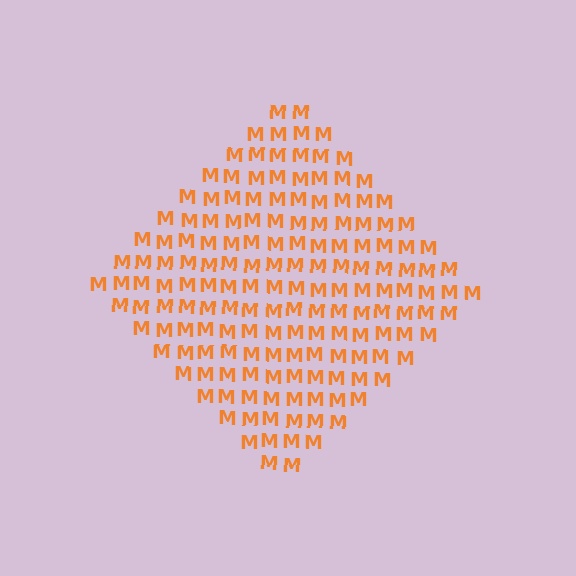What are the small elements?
The small elements are letter M's.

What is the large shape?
The large shape is a diamond.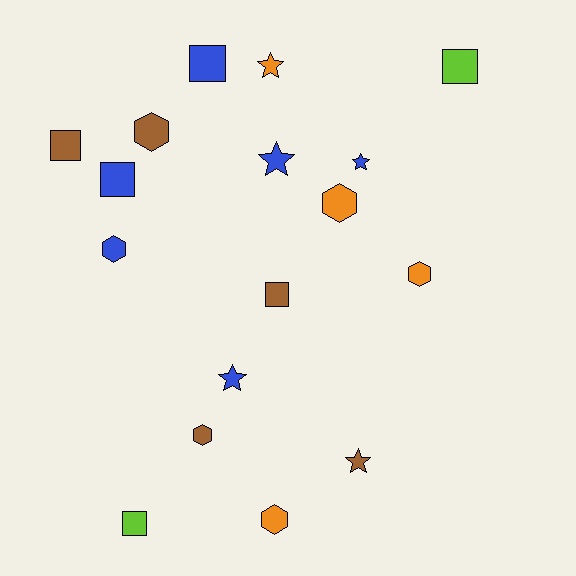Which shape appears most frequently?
Square, with 6 objects.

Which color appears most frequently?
Blue, with 6 objects.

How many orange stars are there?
There is 1 orange star.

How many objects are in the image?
There are 17 objects.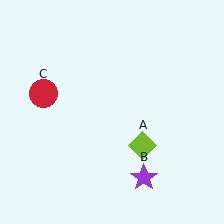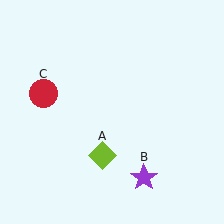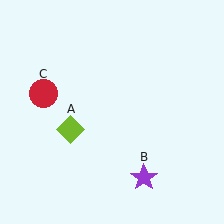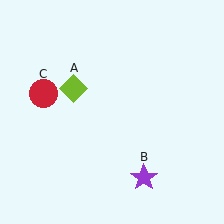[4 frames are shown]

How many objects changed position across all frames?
1 object changed position: lime diamond (object A).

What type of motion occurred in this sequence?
The lime diamond (object A) rotated clockwise around the center of the scene.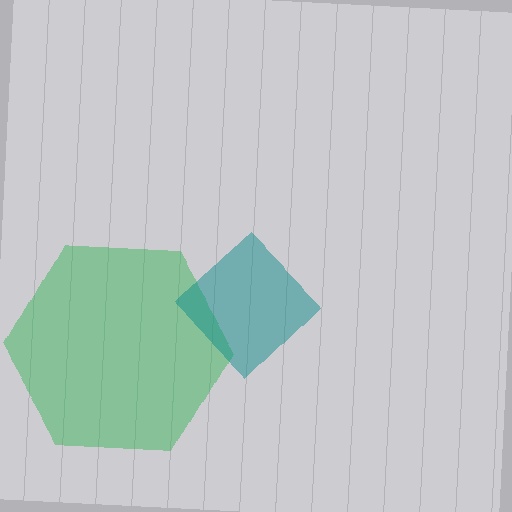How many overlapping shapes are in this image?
There are 2 overlapping shapes in the image.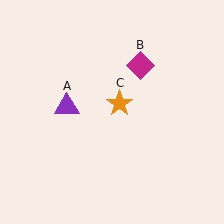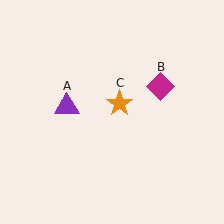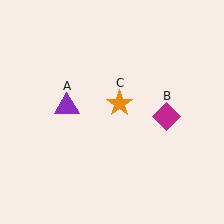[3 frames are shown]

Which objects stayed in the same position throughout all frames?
Purple triangle (object A) and orange star (object C) remained stationary.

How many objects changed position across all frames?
1 object changed position: magenta diamond (object B).